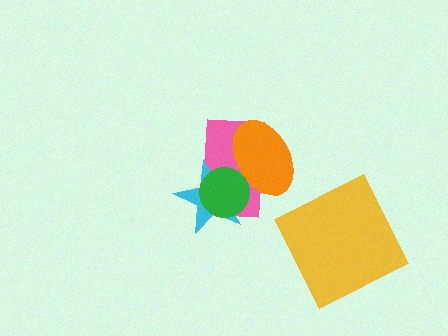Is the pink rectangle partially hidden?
Yes, it is partially covered by another shape.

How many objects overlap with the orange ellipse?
3 objects overlap with the orange ellipse.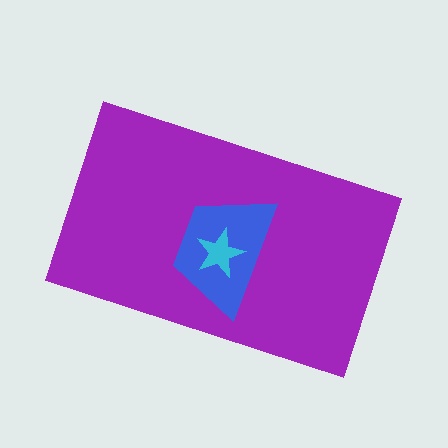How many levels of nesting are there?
3.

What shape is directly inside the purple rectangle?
The blue trapezoid.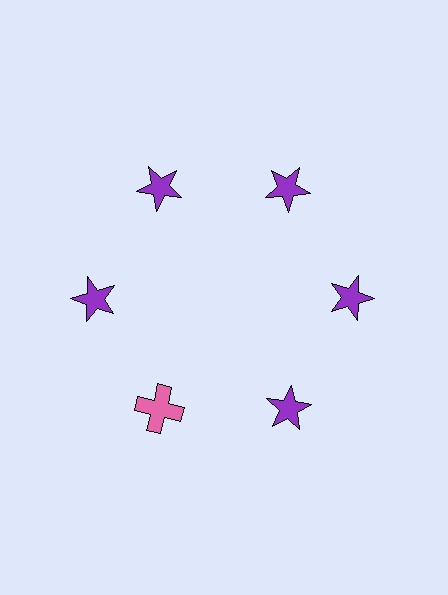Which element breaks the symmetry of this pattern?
The pink cross at roughly the 7 o'clock position breaks the symmetry. All other shapes are purple stars.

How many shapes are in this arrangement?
There are 6 shapes arranged in a ring pattern.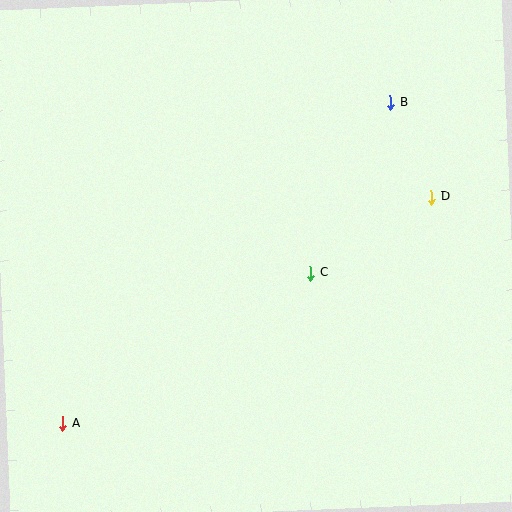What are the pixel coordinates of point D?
Point D is at (432, 197).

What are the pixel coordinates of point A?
Point A is at (63, 424).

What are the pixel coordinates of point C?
Point C is at (310, 273).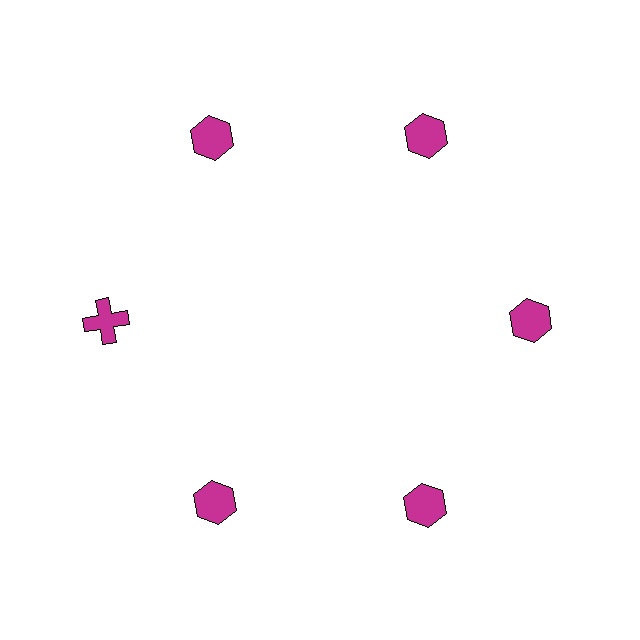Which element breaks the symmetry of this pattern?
The magenta cross at roughly the 9 o'clock position breaks the symmetry. All other shapes are magenta hexagons.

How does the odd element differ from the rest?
It has a different shape: cross instead of hexagon.